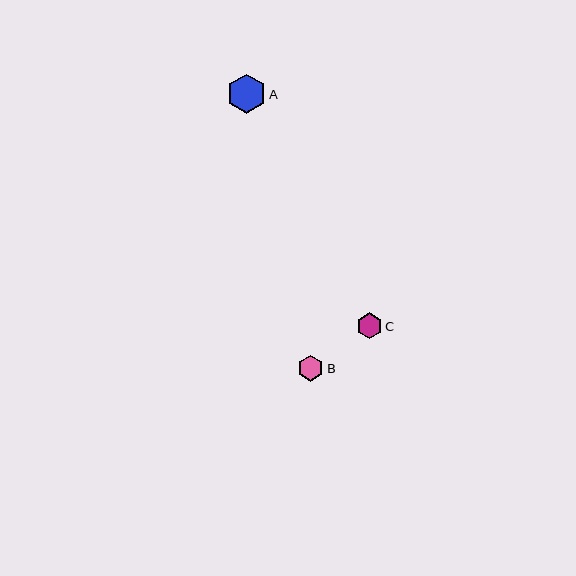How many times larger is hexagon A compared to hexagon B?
Hexagon A is approximately 1.5 times the size of hexagon B.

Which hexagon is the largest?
Hexagon A is the largest with a size of approximately 39 pixels.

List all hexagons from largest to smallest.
From largest to smallest: A, C, B.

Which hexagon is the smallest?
Hexagon B is the smallest with a size of approximately 26 pixels.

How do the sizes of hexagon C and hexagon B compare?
Hexagon C and hexagon B are approximately the same size.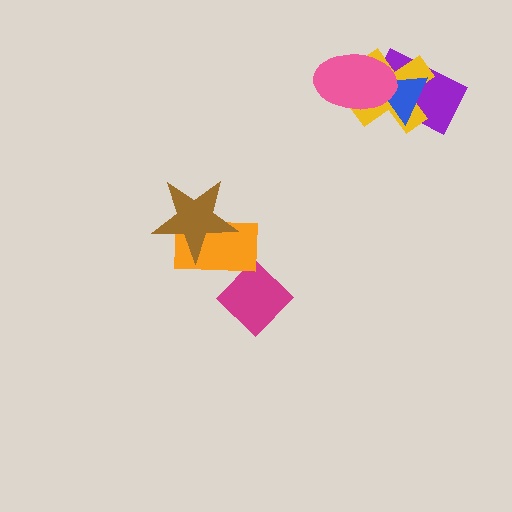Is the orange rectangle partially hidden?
Yes, it is partially covered by another shape.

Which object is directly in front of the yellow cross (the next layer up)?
The blue triangle is directly in front of the yellow cross.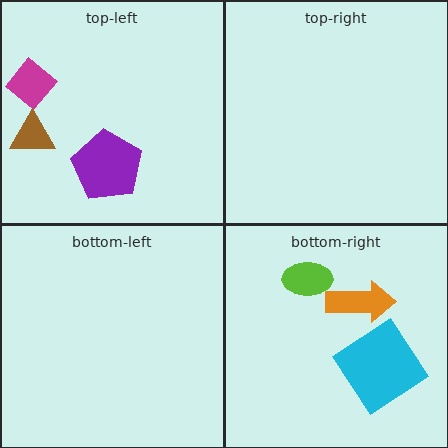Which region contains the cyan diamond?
The bottom-right region.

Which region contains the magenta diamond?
The top-left region.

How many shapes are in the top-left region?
3.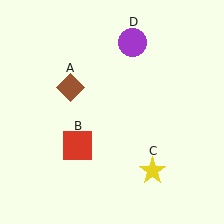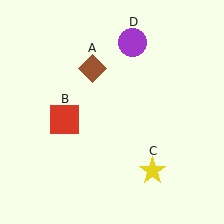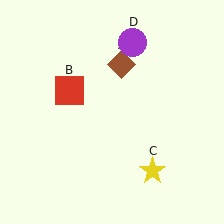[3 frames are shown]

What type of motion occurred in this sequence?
The brown diamond (object A), red square (object B) rotated clockwise around the center of the scene.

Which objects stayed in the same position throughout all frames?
Yellow star (object C) and purple circle (object D) remained stationary.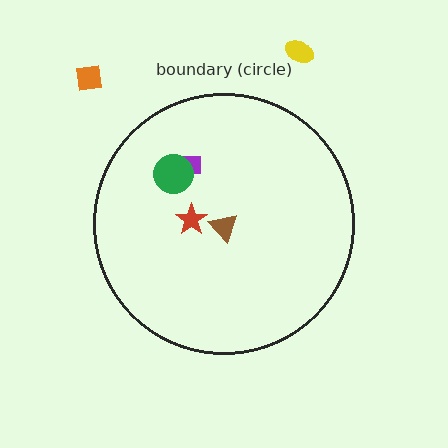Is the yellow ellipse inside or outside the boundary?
Outside.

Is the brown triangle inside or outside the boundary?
Inside.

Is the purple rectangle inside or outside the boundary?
Inside.